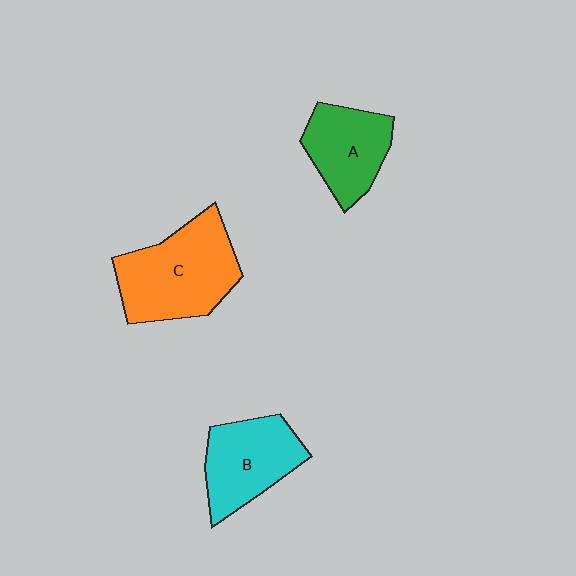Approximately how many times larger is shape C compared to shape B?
Approximately 1.3 times.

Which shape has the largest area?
Shape C (orange).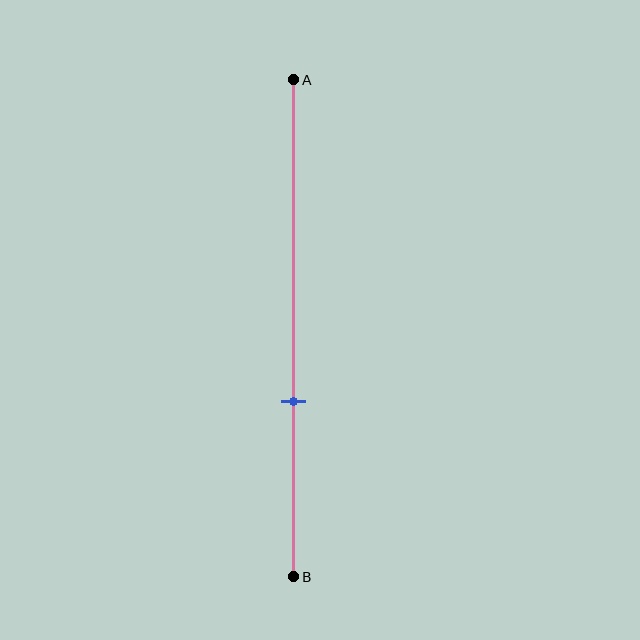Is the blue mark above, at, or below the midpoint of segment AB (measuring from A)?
The blue mark is below the midpoint of segment AB.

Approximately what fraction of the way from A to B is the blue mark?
The blue mark is approximately 65% of the way from A to B.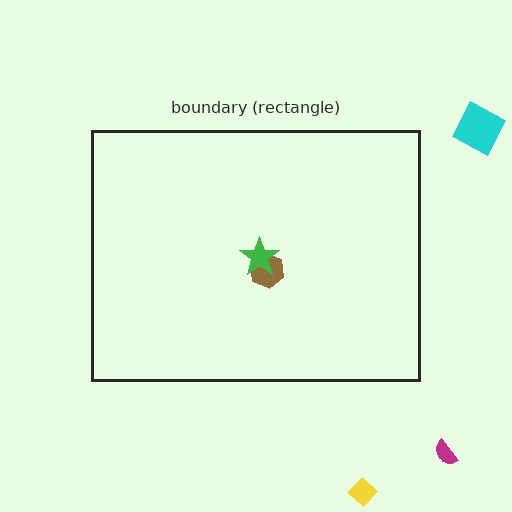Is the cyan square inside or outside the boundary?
Outside.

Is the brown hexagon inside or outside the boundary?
Inside.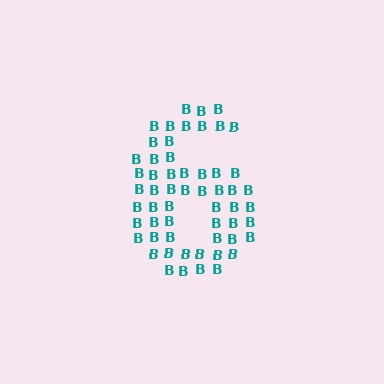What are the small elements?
The small elements are letter B's.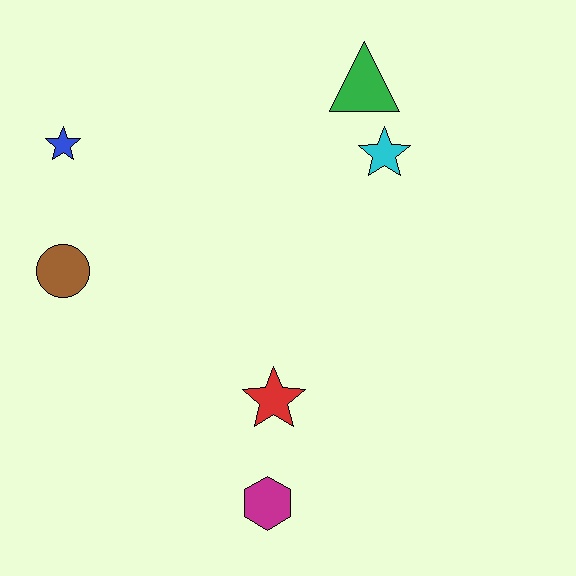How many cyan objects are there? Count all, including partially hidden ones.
There is 1 cyan object.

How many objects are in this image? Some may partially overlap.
There are 6 objects.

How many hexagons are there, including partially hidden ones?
There is 1 hexagon.